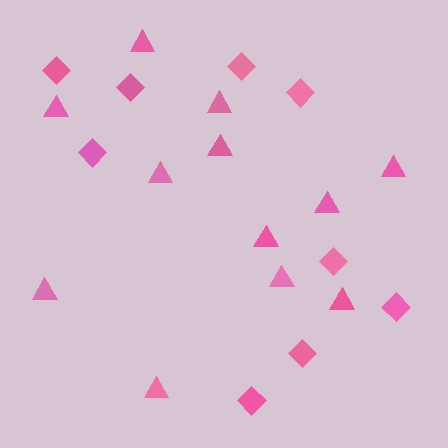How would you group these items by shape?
There are 2 groups: one group of triangles (12) and one group of diamonds (9).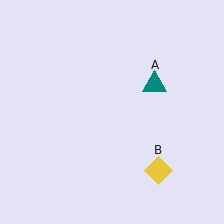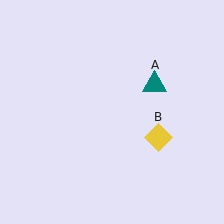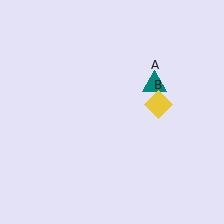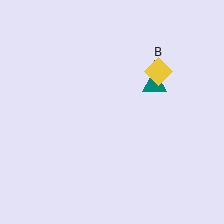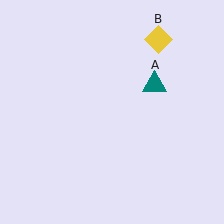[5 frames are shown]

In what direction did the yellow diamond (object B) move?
The yellow diamond (object B) moved up.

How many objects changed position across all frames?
1 object changed position: yellow diamond (object B).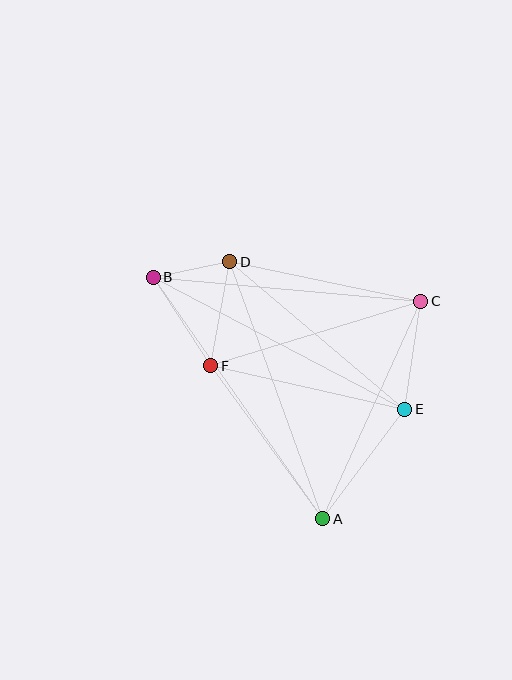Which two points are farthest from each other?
Points A and B are farthest from each other.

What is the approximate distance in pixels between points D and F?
The distance between D and F is approximately 105 pixels.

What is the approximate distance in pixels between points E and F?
The distance between E and F is approximately 199 pixels.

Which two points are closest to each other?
Points B and D are closest to each other.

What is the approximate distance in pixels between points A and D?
The distance between A and D is approximately 273 pixels.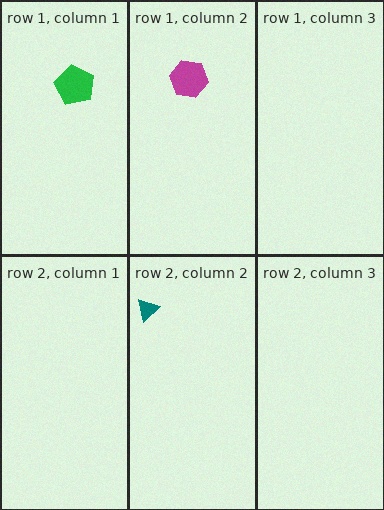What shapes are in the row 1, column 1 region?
The green pentagon.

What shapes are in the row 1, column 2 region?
The magenta hexagon.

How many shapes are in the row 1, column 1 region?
1.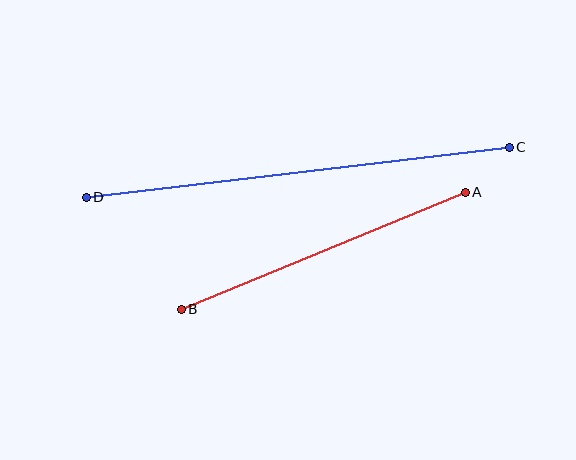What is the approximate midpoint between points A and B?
The midpoint is at approximately (323, 251) pixels.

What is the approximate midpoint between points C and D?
The midpoint is at approximately (298, 172) pixels.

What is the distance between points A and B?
The distance is approximately 307 pixels.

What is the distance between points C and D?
The distance is approximately 426 pixels.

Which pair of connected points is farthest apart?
Points C and D are farthest apart.